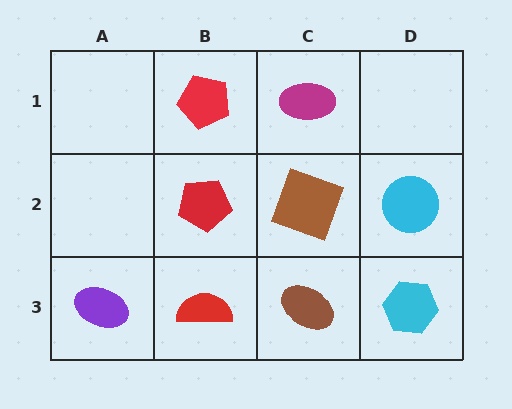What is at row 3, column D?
A cyan hexagon.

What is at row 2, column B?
A red pentagon.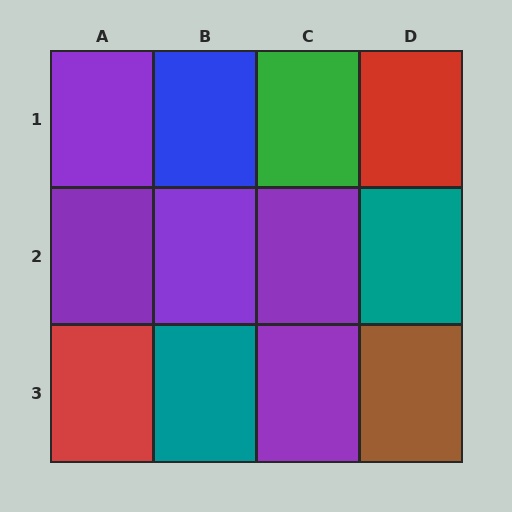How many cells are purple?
5 cells are purple.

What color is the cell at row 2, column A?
Purple.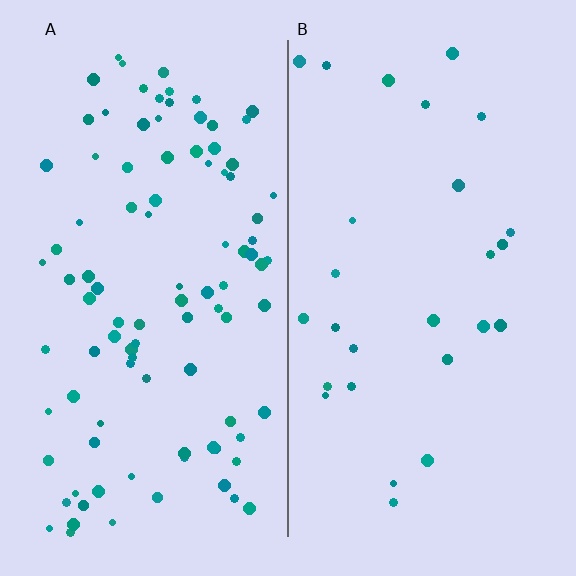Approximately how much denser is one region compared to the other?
Approximately 3.6× — region A over region B.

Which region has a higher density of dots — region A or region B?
A (the left).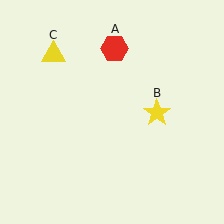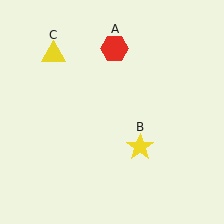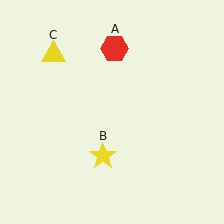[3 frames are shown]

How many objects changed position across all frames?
1 object changed position: yellow star (object B).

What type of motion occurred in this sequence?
The yellow star (object B) rotated clockwise around the center of the scene.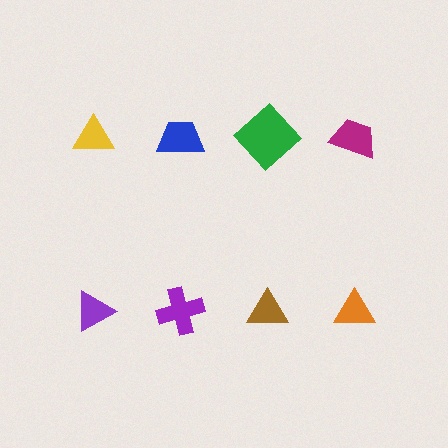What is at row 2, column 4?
An orange triangle.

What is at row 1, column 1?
A yellow triangle.